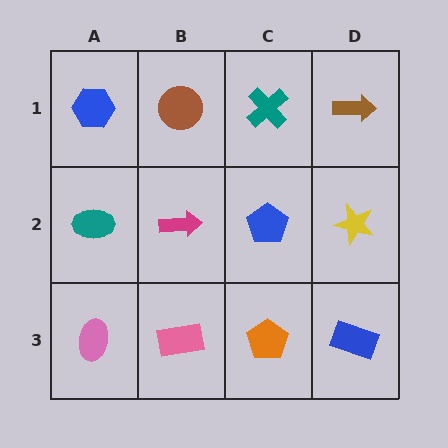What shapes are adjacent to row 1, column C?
A blue pentagon (row 2, column C), a brown circle (row 1, column B), a brown arrow (row 1, column D).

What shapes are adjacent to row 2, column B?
A brown circle (row 1, column B), a pink rectangle (row 3, column B), a teal ellipse (row 2, column A), a blue pentagon (row 2, column C).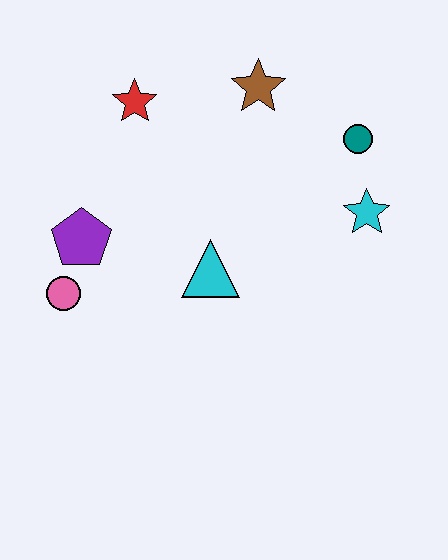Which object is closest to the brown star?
The teal circle is closest to the brown star.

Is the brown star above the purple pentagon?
Yes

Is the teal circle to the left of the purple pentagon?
No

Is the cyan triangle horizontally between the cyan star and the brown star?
No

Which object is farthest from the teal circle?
The pink circle is farthest from the teal circle.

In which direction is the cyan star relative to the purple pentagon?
The cyan star is to the right of the purple pentagon.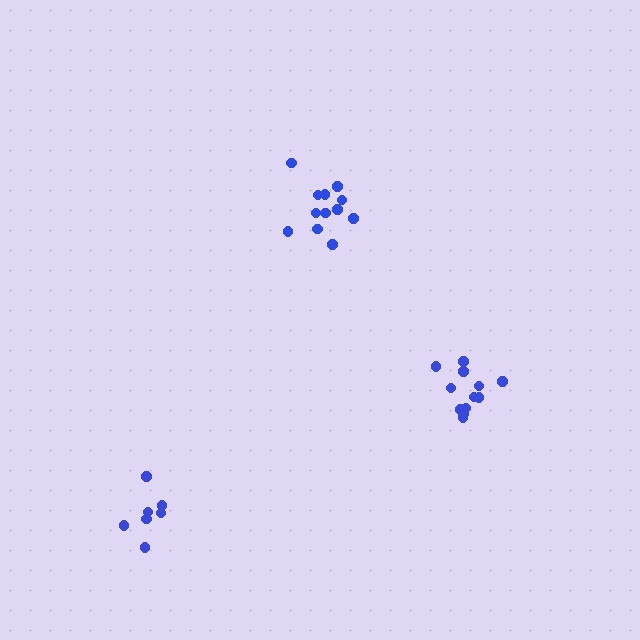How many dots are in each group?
Group 1: 12 dots, Group 2: 12 dots, Group 3: 7 dots (31 total).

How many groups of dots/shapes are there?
There are 3 groups.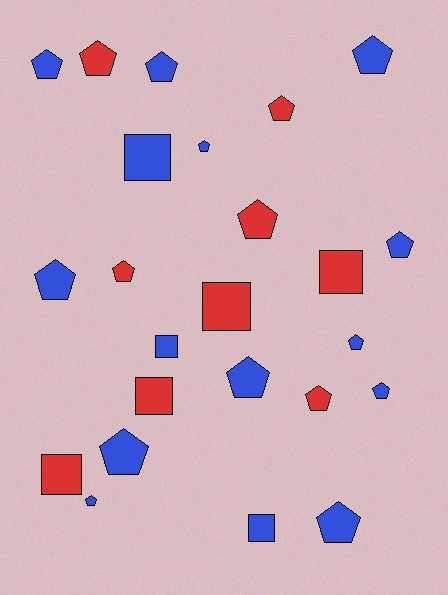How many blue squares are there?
There are 3 blue squares.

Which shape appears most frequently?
Pentagon, with 17 objects.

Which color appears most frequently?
Blue, with 15 objects.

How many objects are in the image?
There are 24 objects.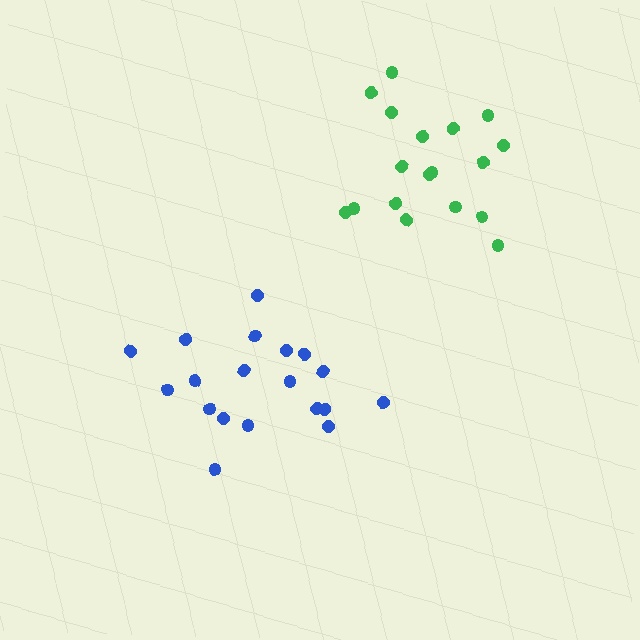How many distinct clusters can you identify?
There are 2 distinct clusters.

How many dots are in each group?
Group 1: 18 dots, Group 2: 19 dots (37 total).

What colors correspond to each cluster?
The clusters are colored: green, blue.